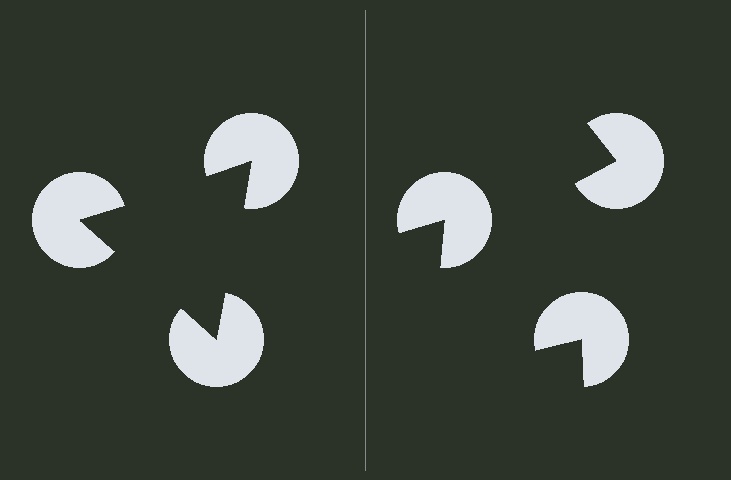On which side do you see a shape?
An illusory triangle appears on the left side. On the right side the wedge cuts are rotated, so no coherent shape forms.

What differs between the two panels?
The pac-man discs are positioned identically on both sides; only the wedge orientations differ. On the left they align to a triangle; on the right they are misaligned.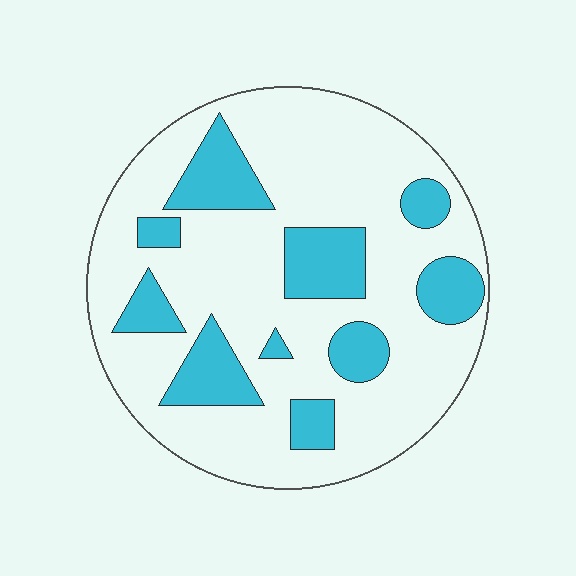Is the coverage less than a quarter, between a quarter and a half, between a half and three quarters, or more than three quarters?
Between a quarter and a half.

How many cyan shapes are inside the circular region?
10.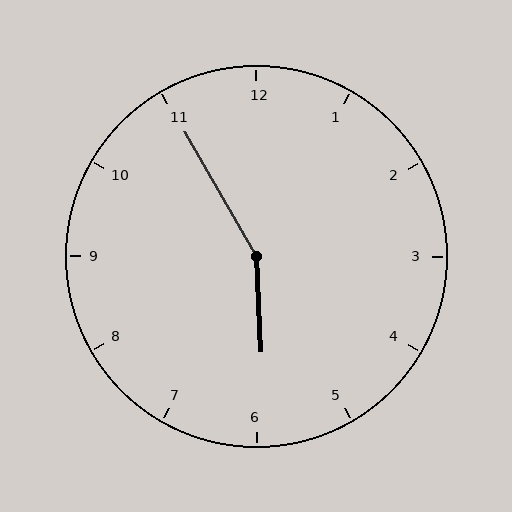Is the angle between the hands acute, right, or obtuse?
It is obtuse.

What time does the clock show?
5:55.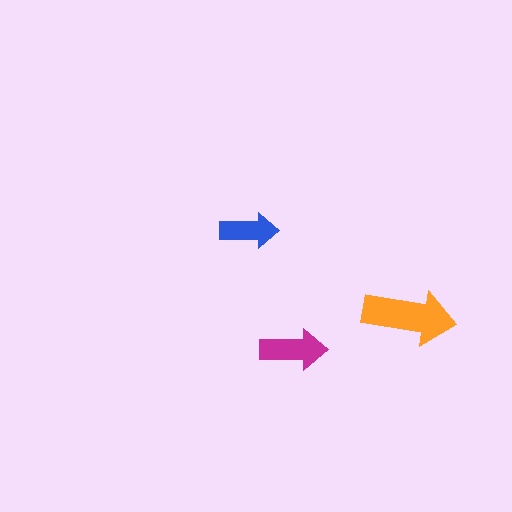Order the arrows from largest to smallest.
the orange one, the magenta one, the blue one.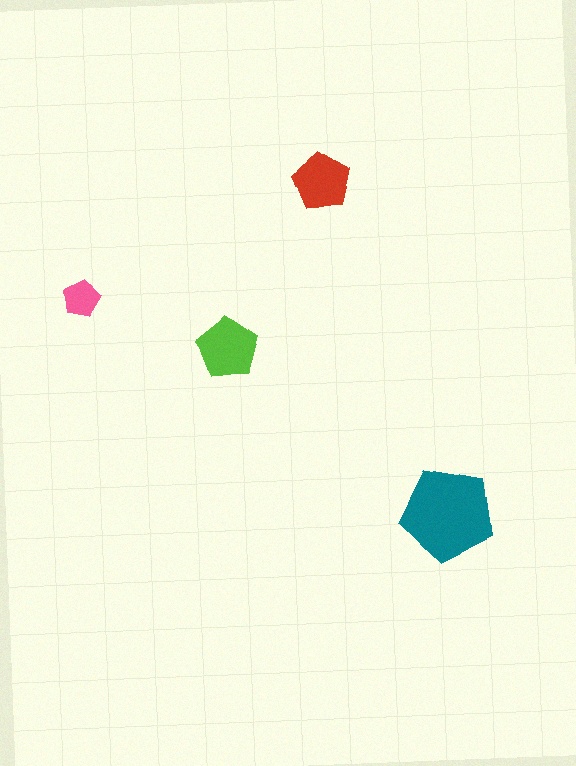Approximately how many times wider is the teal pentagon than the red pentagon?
About 1.5 times wider.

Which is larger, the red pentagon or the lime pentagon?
The lime one.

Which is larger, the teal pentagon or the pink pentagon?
The teal one.